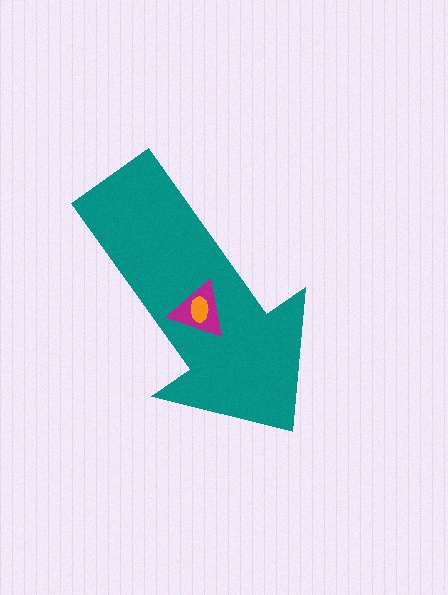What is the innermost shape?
The orange ellipse.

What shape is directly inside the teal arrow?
The magenta triangle.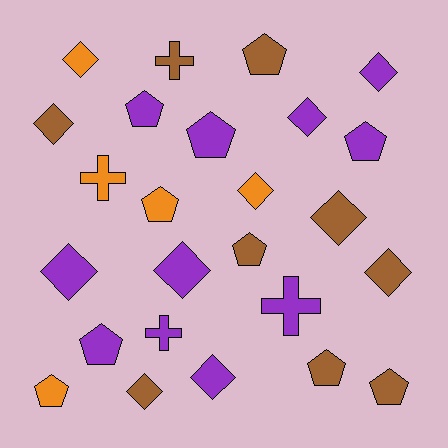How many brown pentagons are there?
There are 4 brown pentagons.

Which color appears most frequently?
Purple, with 11 objects.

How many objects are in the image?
There are 25 objects.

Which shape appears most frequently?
Diamond, with 11 objects.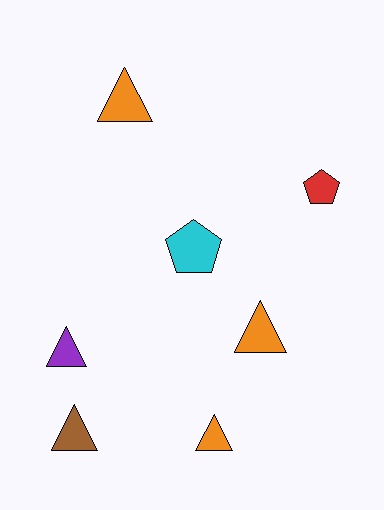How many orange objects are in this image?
There are 3 orange objects.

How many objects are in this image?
There are 7 objects.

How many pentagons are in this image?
There are 2 pentagons.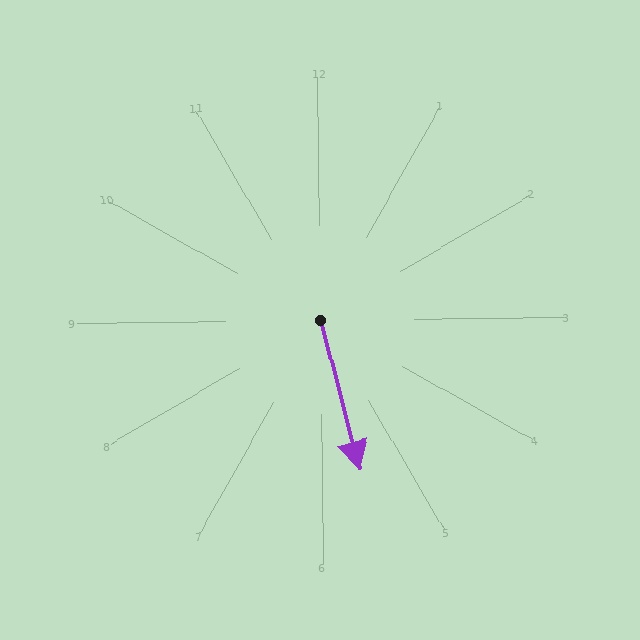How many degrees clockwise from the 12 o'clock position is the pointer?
Approximately 166 degrees.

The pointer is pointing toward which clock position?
Roughly 6 o'clock.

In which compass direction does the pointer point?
South.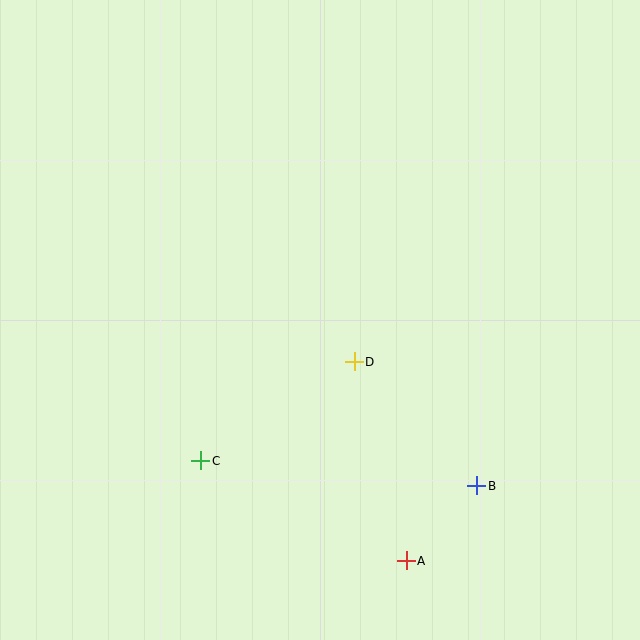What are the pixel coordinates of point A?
Point A is at (406, 561).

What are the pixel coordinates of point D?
Point D is at (354, 362).